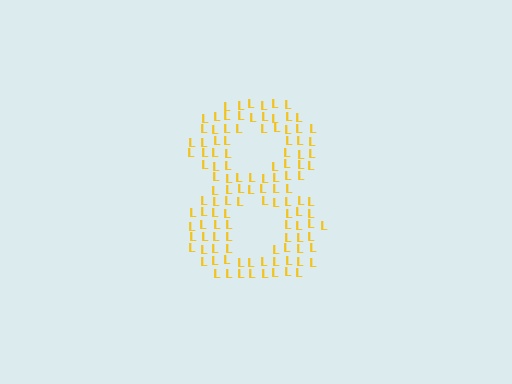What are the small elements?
The small elements are letter L's.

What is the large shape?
The large shape is the digit 8.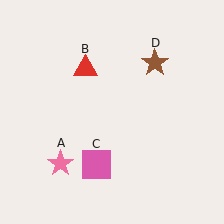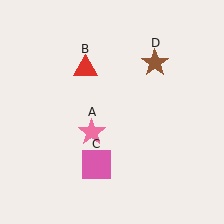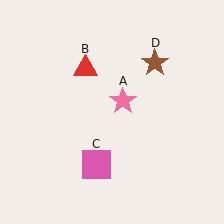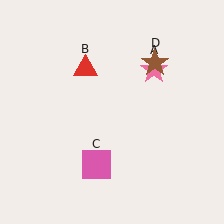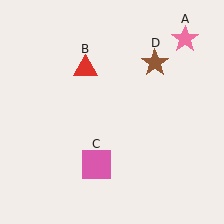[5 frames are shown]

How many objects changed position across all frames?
1 object changed position: pink star (object A).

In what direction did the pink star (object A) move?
The pink star (object A) moved up and to the right.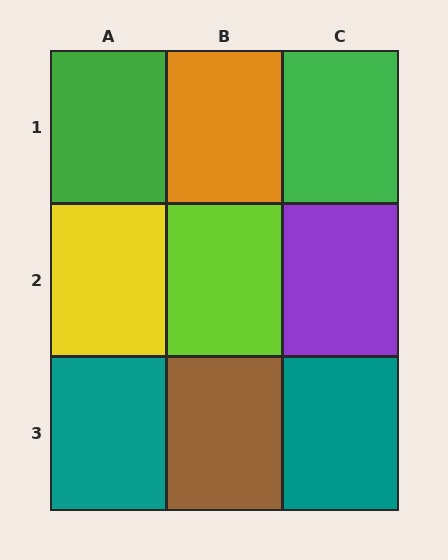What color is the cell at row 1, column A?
Green.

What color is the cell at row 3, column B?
Brown.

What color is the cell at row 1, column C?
Green.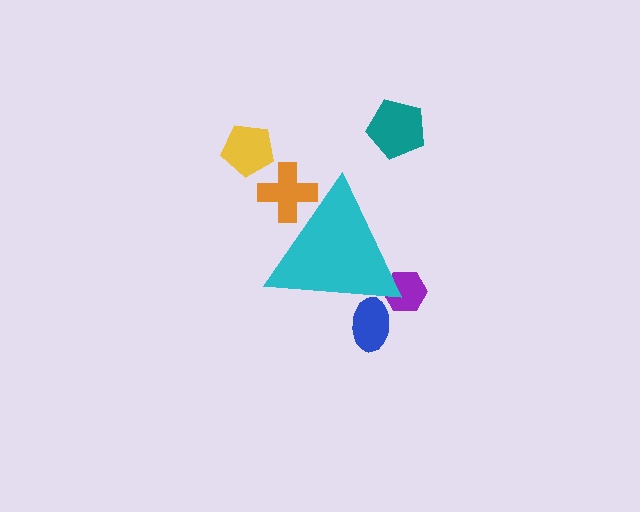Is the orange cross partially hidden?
Yes, the orange cross is partially hidden behind the cyan triangle.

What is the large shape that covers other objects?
A cyan triangle.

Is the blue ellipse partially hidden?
Yes, the blue ellipse is partially hidden behind the cyan triangle.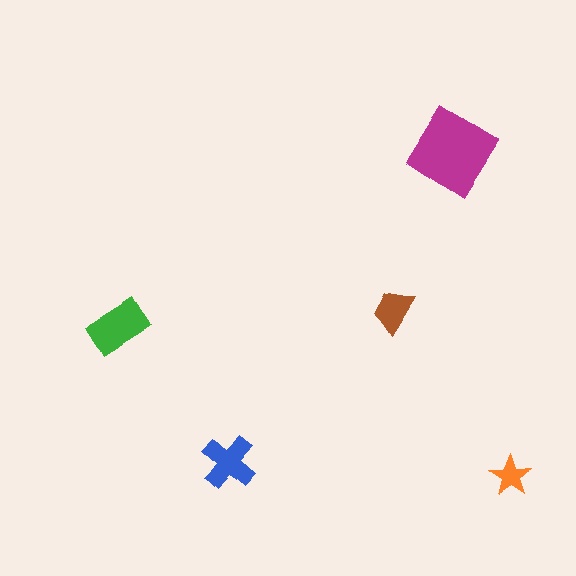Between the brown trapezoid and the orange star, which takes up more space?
The brown trapezoid.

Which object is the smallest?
The orange star.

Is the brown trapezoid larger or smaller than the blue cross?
Smaller.